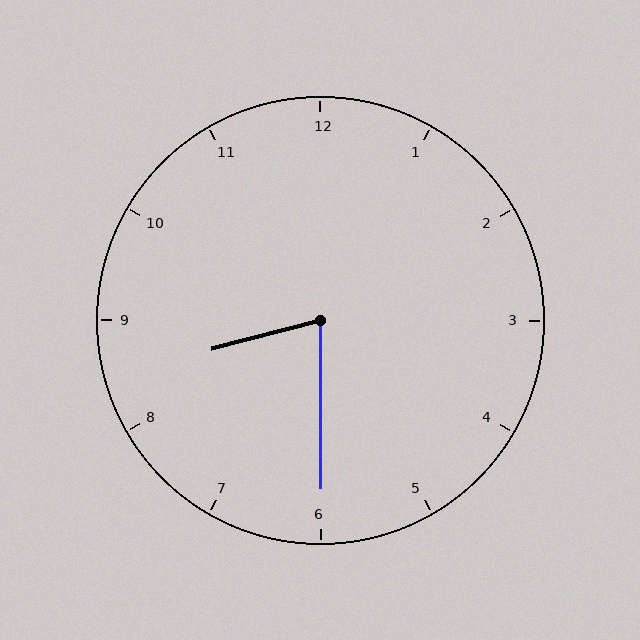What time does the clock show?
8:30.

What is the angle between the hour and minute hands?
Approximately 75 degrees.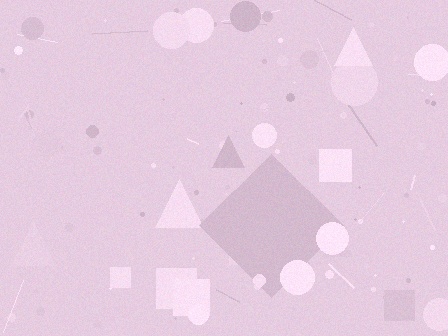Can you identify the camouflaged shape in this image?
The camouflaged shape is a diamond.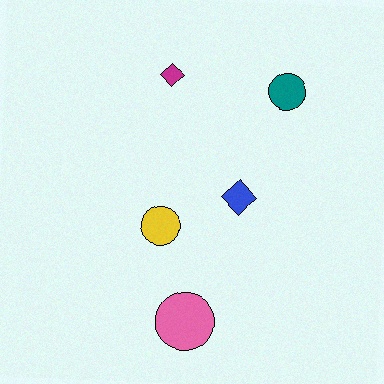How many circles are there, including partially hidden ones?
There are 3 circles.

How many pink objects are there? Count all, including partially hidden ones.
There is 1 pink object.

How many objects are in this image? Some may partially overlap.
There are 5 objects.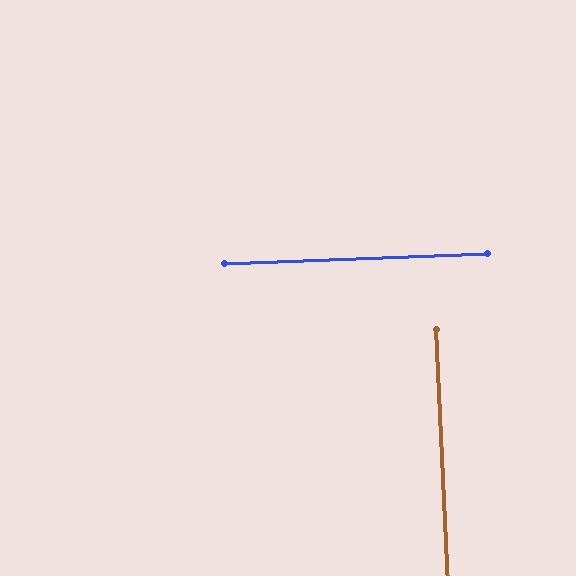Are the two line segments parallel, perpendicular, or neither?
Perpendicular — they meet at approximately 90°.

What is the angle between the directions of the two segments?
Approximately 90 degrees.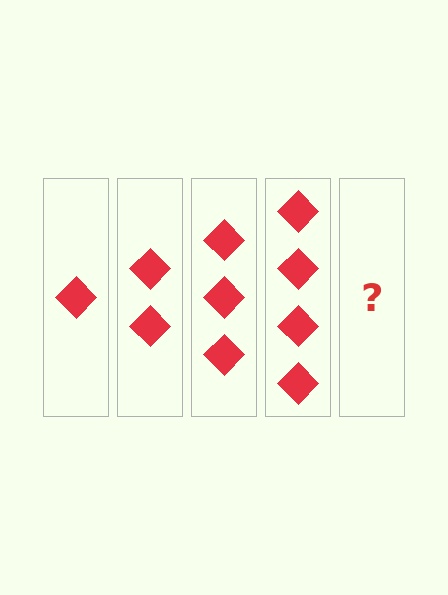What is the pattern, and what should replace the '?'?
The pattern is that each step adds one more diamond. The '?' should be 5 diamonds.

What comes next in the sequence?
The next element should be 5 diamonds.